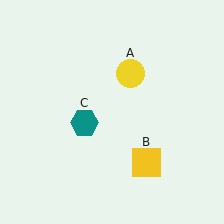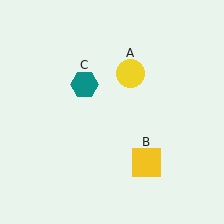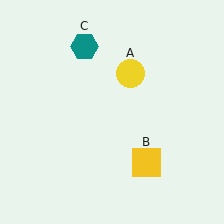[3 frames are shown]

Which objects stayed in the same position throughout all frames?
Yellow circle (object A) and yellow square (object B) remained stationary.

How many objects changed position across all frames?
1 object changed position: teal hexagon (object C).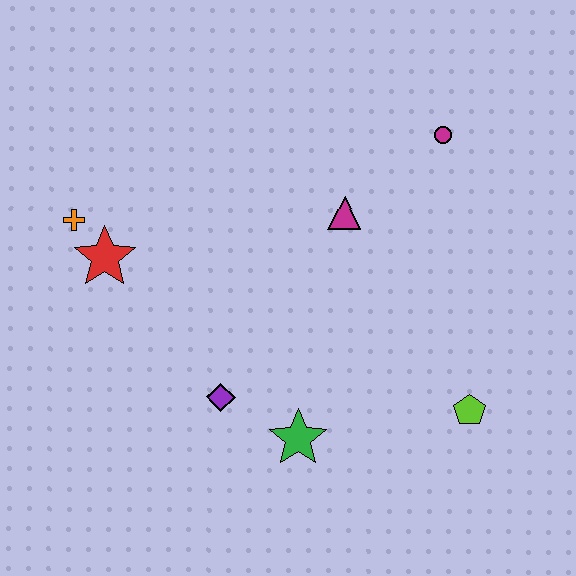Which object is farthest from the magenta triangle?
The orange cross is farthest from the magenta triangle.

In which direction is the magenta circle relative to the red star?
The magenta circle is to the right of the red star.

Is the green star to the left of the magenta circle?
Yes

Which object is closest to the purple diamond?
The green star is closest to the purple diamond.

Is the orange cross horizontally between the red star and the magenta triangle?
No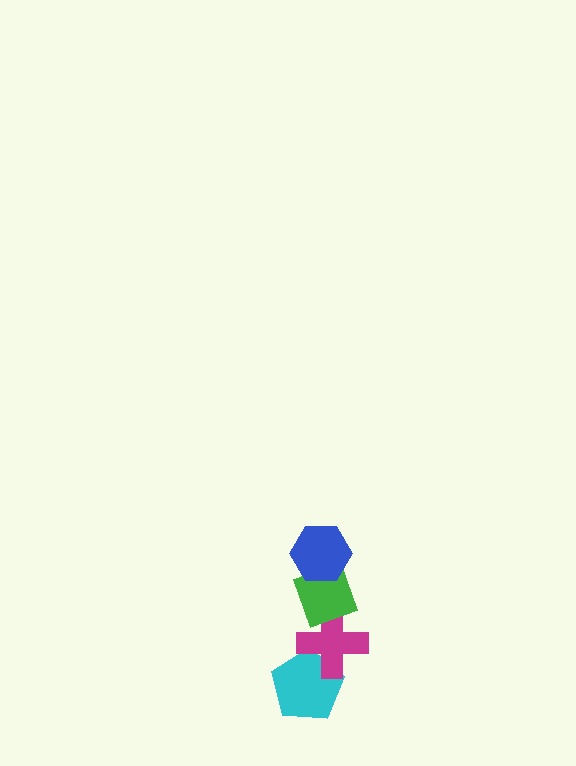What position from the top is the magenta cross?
The magenta cross is 3rd from the top.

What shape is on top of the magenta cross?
The green diamond is on top of the magenta cross.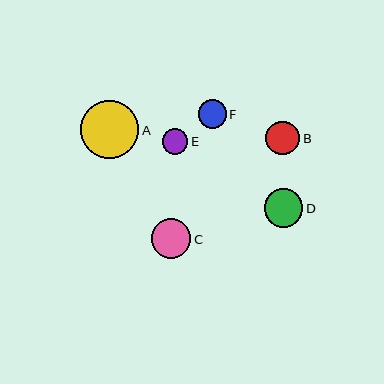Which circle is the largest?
Circle A is the largest with a size of approximately 58 pixels.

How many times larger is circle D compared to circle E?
Circle D is approximately 1.5 times the size of circle E.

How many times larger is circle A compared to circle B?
Circle A is approximately 1.7 times the size of circle B.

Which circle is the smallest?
Circle E is the smallest with a size of approximately 25 pixels.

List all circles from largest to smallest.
From largest to smallest: A, C, D, B, F, E.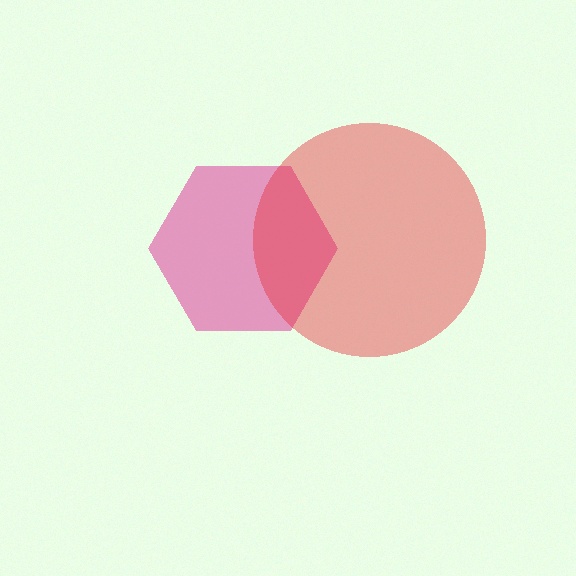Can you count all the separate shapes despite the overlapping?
Yes, there are 2 separate shapes.